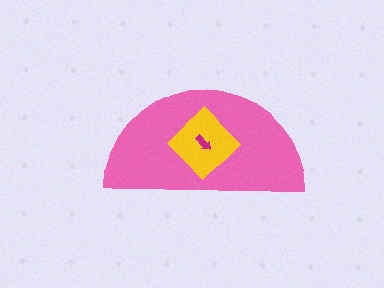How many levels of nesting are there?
3.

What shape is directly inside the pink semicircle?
The yellow diamond.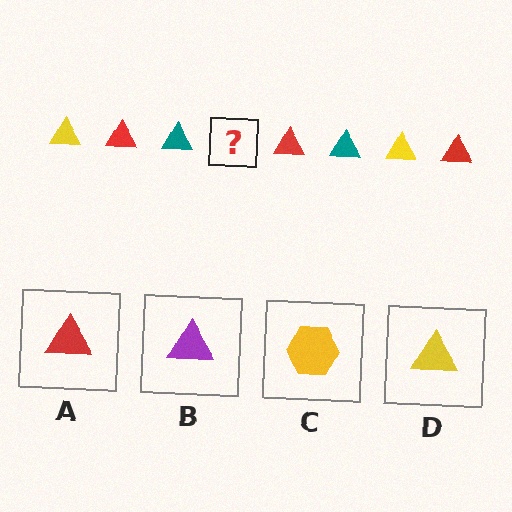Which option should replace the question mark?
Option D.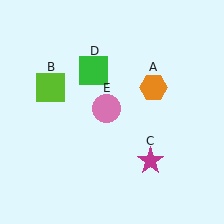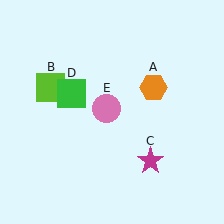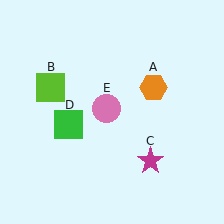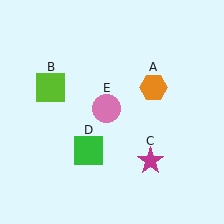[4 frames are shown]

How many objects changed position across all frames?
1 object changed position: green square (object D).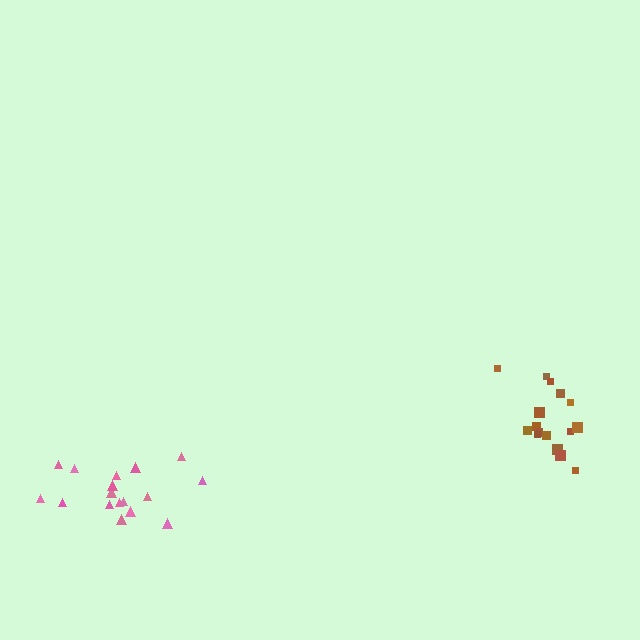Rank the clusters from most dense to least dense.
brown, pink.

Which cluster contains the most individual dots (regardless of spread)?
Pink (18).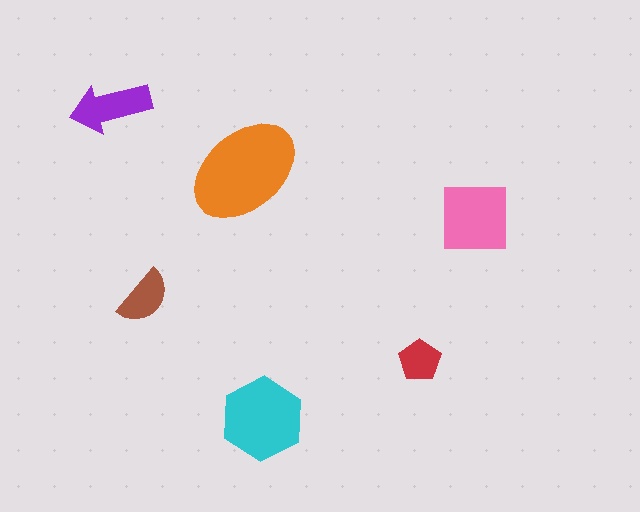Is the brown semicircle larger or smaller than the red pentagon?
Larger.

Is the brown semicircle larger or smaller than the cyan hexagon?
Smaller.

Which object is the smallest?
The red pentagon.